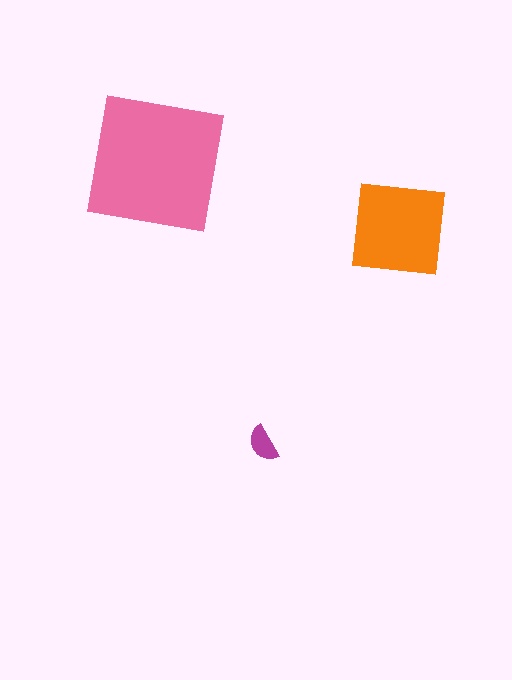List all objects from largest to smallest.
The pink square, the orange square, the magenta semicircle.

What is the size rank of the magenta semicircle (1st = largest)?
3rd.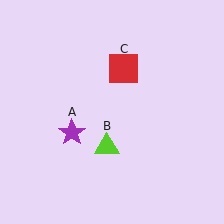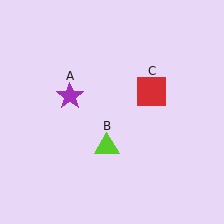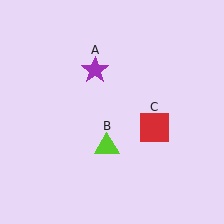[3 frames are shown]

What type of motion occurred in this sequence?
The purple star (object A), red square (object C) rotated clockwise around the center of the scene.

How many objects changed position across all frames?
2 objects changed position: purple star (object A), red square (object C).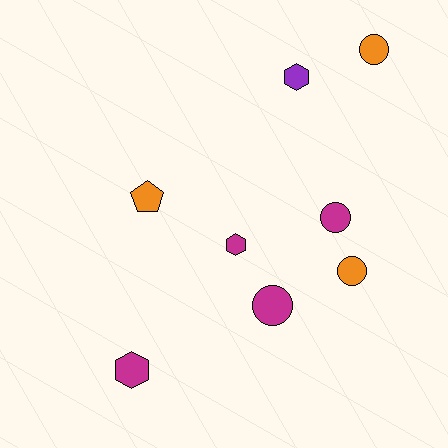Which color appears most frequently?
Magenta, with 4 objects.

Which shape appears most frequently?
Circle, with 4 objects.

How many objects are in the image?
There are 8 objects.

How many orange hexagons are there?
There are no orange hexagons.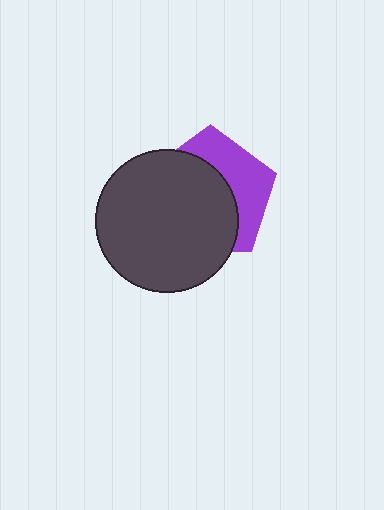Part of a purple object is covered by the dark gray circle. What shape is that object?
It is a pentagon.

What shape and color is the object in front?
The object in front is a dark gray circle.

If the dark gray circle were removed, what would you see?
You would see the complete purple pentagon.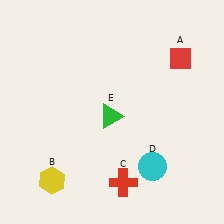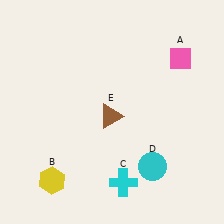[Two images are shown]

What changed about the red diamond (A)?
In Image 1, A is red. In Image 2, it changed to pink.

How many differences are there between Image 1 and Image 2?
There are 3 differences between the two images.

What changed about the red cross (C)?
In Image 1, C is red. In Image 2, it changed to cyan.